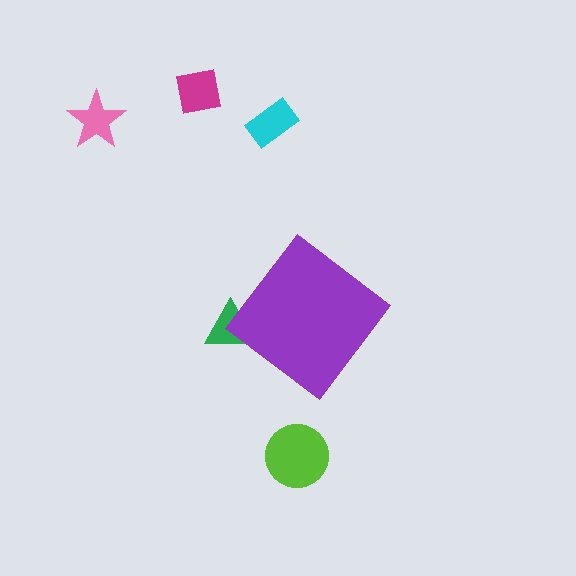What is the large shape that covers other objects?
A purple diamond.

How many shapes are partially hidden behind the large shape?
1 shape is partially hidden.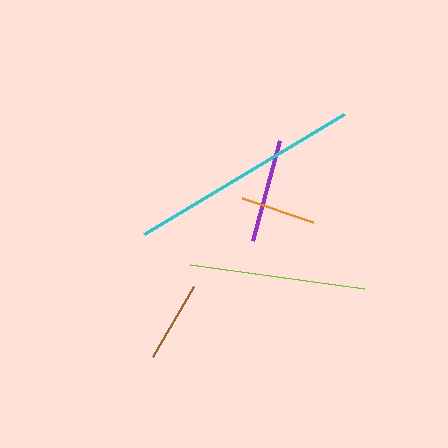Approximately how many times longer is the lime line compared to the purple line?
The lime line is approximately 1.7 times the length of the purple line.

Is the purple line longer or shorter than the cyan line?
The cyan line is longer than the purple line.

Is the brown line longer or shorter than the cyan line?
The cyan line is longer than the brown line.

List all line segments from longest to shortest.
From longest to shortest: cyan, lime, purple, brown, orange.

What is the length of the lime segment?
The lime segment is approximately 176 pixels long.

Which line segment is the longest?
The cyan line is the longest at approximately 233 pixels.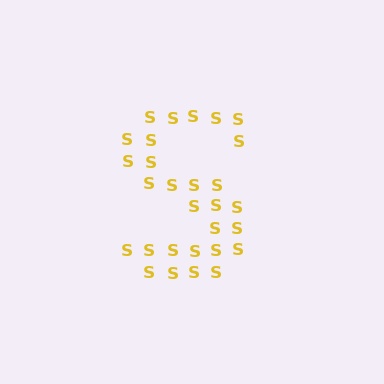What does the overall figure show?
The overall figure shows the letter S.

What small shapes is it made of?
It is made of small letter S's.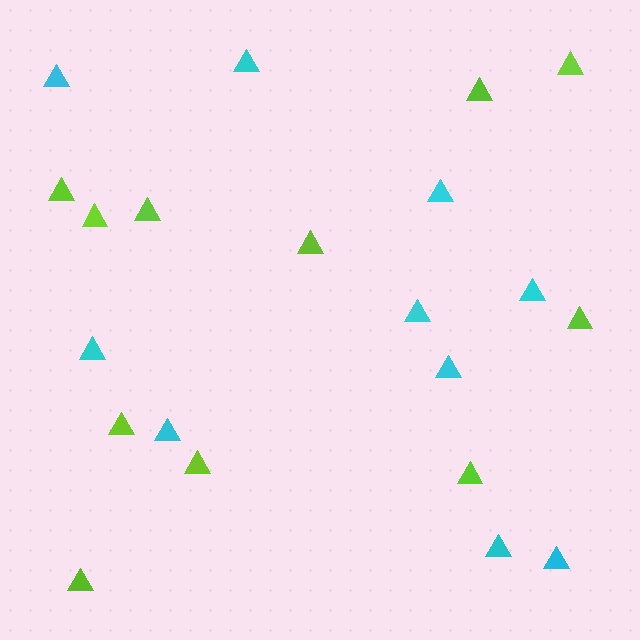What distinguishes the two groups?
There are 2 groups: one group of lime triangles (11) and one group of cyan triangles (10).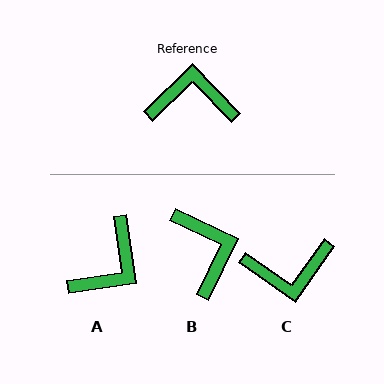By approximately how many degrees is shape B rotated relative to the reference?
Approximately 69 degrees clockwise.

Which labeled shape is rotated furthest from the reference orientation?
C, about 169 degrees away.